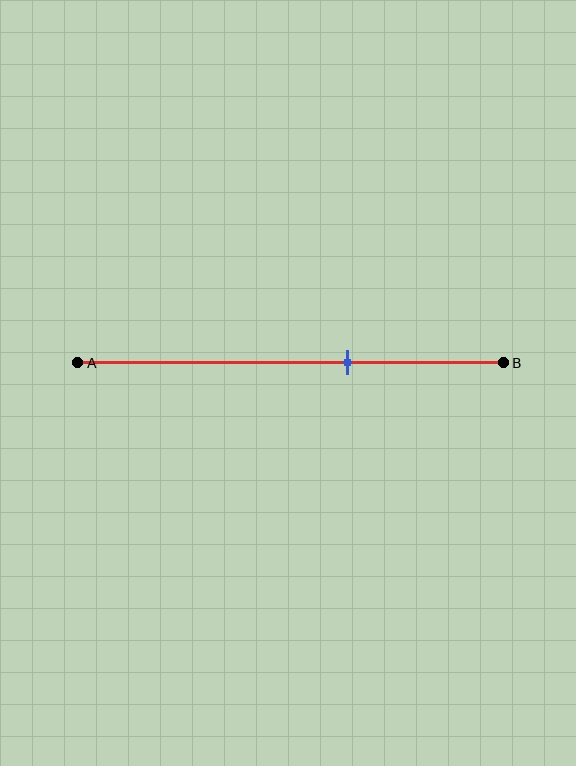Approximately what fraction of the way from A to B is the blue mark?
The blue mark is approximately 65% of the way from A to B.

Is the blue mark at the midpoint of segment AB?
No, the mark is at about 65% from A, not at the 50% midpoint.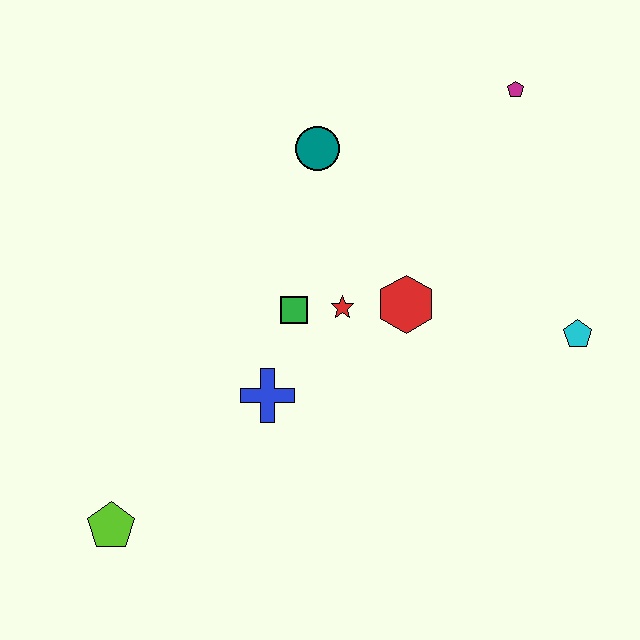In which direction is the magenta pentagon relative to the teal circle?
The magenta pentagon is to the right of the teal circle.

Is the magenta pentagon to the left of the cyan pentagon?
Yes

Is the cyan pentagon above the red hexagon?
No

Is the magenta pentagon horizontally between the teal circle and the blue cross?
No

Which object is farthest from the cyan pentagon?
The lime pentagon is farthest from the cyan pentagon.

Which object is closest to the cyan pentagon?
The red hexagon is closest to the cyan pentagon.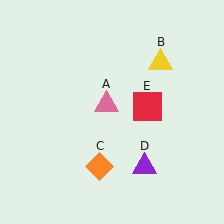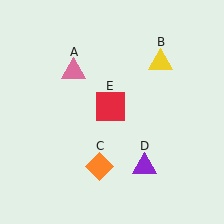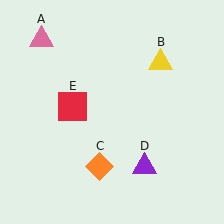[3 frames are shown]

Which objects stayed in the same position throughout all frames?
Yellow triangle (object B) and orange diamond (object C) and purple triangle (object D) remained stationary.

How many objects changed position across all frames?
2 objects changed position: pink triangle (object A), red square (object E).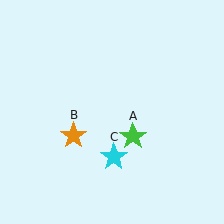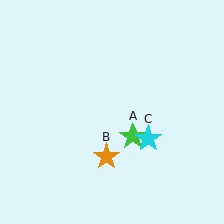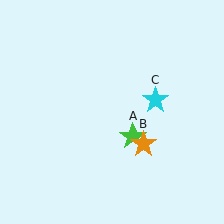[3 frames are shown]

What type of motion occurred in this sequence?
The orange star (object B), cyan star (object C) rotated counterclockwise around the center of the scene.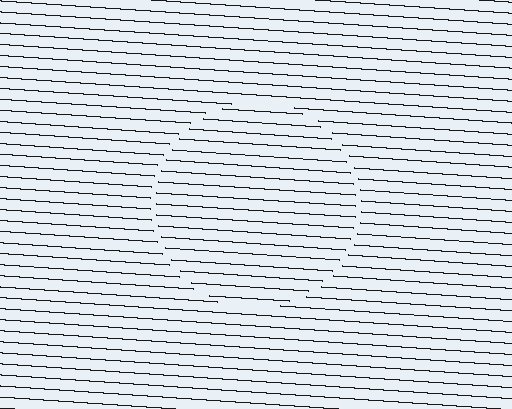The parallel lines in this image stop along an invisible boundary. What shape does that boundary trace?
An illusory circle. The interior of the shape contains the same grating, shifted by half a period — the contour is defined by the phase discontinuity where line-ends from the inner and outer gratings abut.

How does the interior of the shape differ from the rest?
The interior of the shape contains the same grating, shifted by half a period — the contour is defined by the phase discontinuity where line-ends from the inner and outer gratings abut.